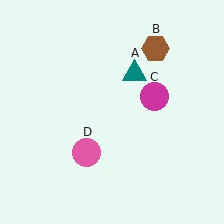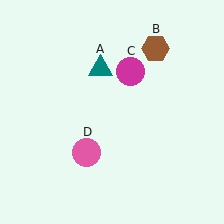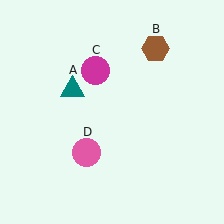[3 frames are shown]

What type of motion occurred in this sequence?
The teal triangle (object A), magenta circle (object C) rotated counterclockwise around the center of the scene.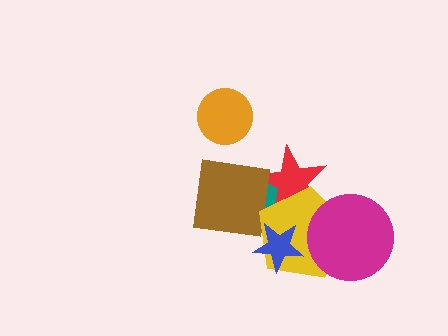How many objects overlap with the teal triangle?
4 objects overlap with the teal triangle.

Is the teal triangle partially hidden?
Yes, it is partially covered by another shape.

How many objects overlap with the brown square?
2 objects overlap with the brown square.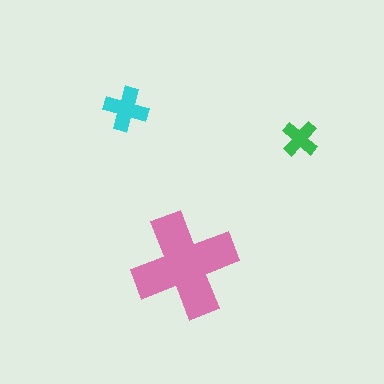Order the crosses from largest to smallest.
the pink one, the cyan one, the green one.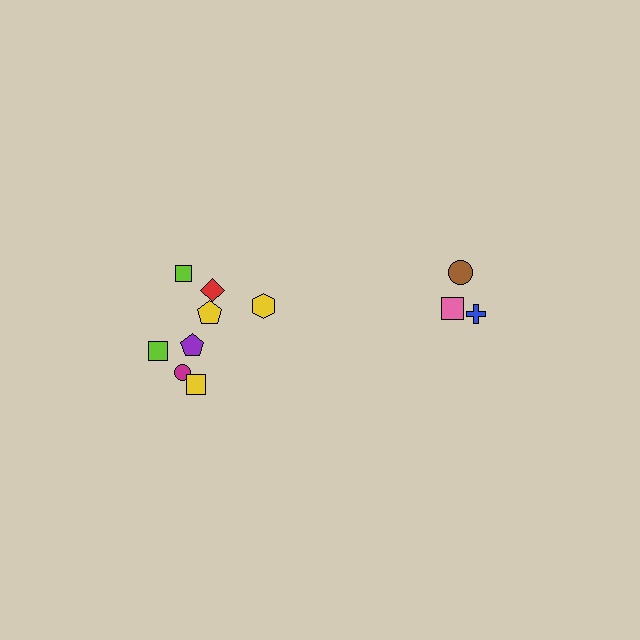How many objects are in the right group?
There are 3 objects.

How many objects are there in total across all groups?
There are 11 objects.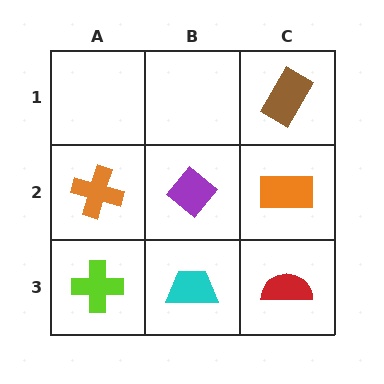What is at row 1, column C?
A brown rectangle.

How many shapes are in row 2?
3 shapes.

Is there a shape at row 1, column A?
No, that cell is empty.